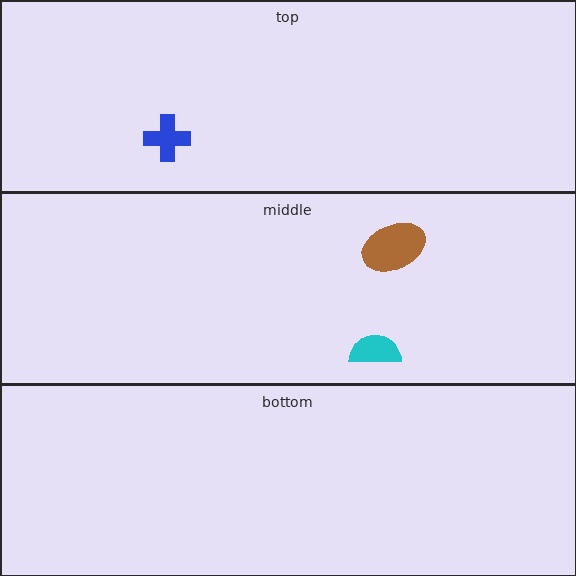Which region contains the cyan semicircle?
The middle region.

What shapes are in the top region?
The blue cross.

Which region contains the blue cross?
The top region.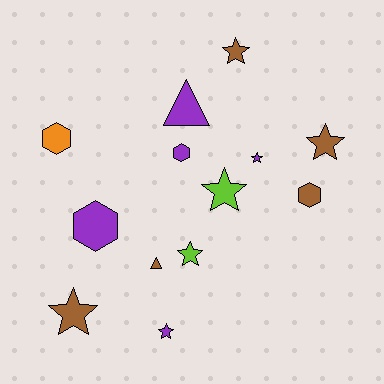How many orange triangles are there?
There are no orange triangles.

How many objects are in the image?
There are 13 objects.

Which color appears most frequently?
Brown, with 5 objects.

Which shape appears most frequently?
Star, with 7 objects.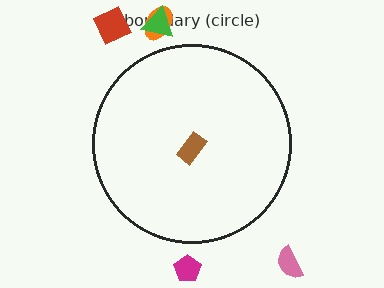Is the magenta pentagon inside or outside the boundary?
Outside.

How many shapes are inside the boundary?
1 inside, 5 outside.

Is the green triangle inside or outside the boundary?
Outside.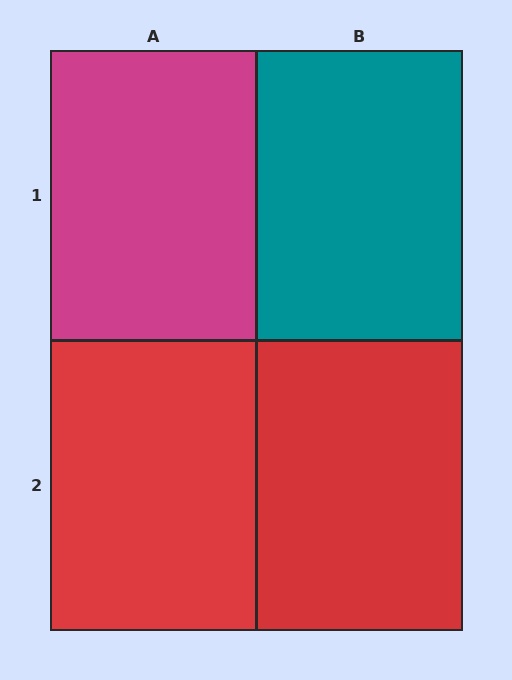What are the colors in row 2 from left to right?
Red, red.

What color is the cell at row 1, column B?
Teal.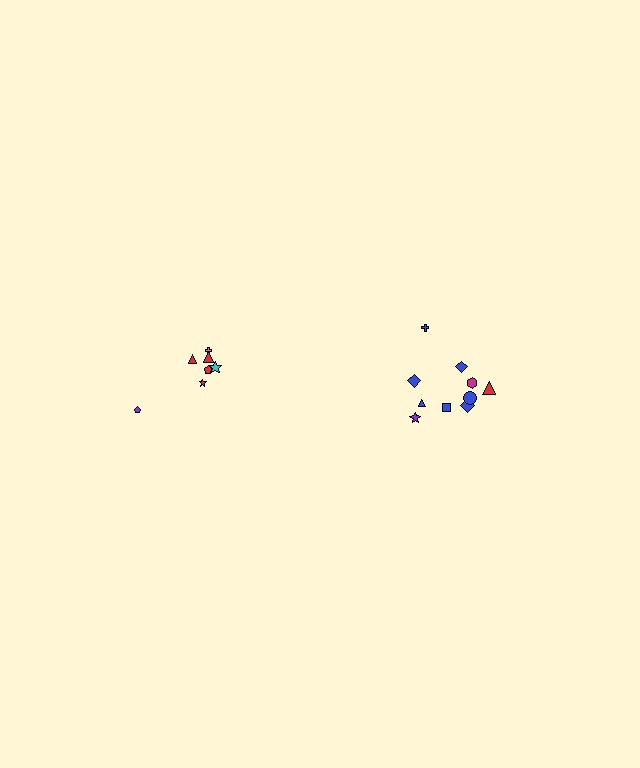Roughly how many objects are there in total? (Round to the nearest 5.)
Roughly 15 objects in total.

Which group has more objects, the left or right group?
The right group.